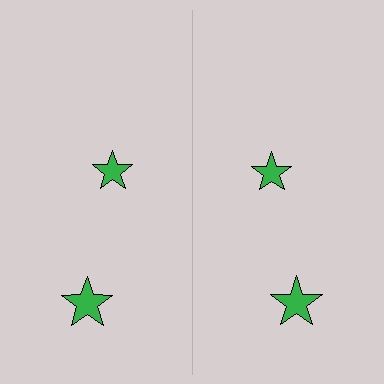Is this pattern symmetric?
Yes, this pattern has bilateral (reflection) symmetry.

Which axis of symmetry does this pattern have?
The pattern has a vertical axis of symmetry running through the center of the image.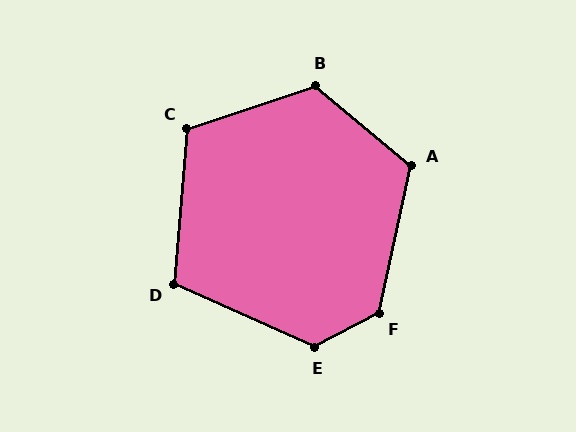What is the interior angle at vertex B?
Approximately 121 degrees (obtuse).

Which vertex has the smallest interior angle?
D, at approximately 109 degrees.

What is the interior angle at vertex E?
Approximately 129 degrees (obtuse).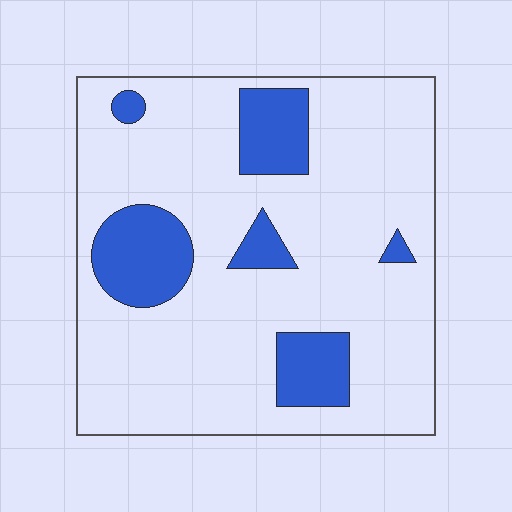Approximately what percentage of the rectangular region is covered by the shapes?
Approximately 20%.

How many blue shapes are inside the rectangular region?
6.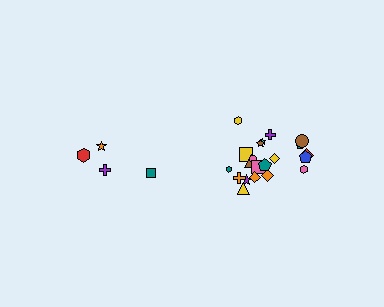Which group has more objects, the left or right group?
The right group.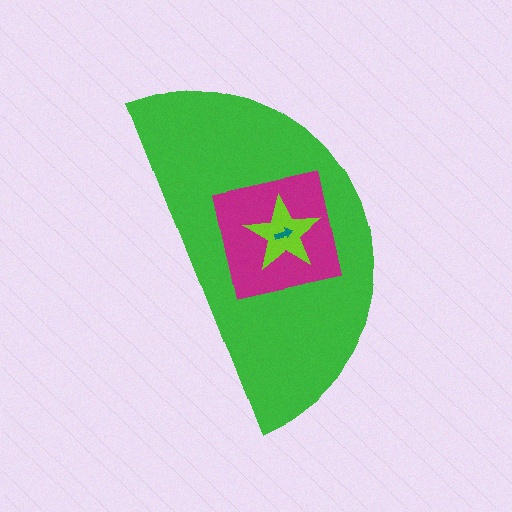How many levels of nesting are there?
4.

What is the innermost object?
The teal arrow.